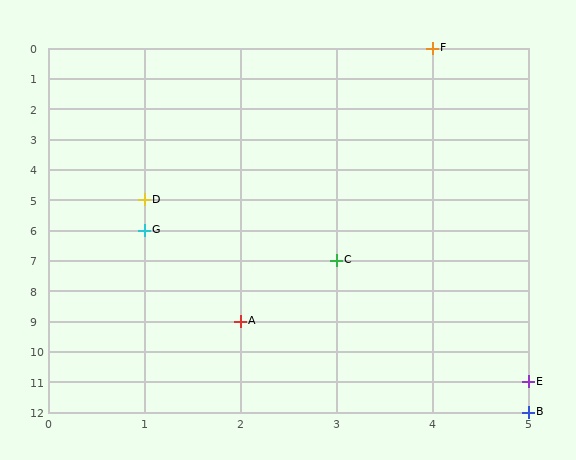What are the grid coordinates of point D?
Point D is at grid coordinates (1, 5).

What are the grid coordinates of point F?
Point F is at grid coordinates (4, 0).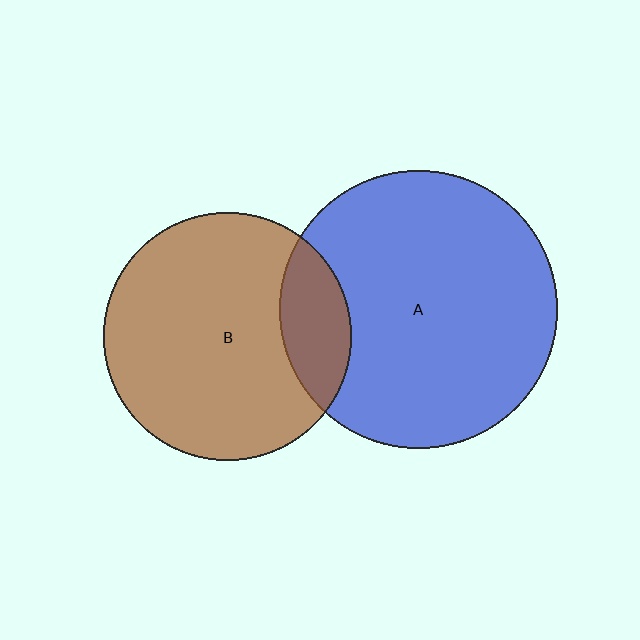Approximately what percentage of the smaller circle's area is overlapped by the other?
Approximately 20%.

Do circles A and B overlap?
Yes.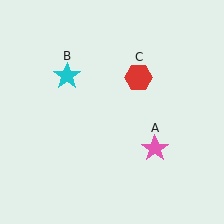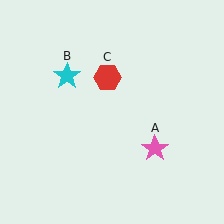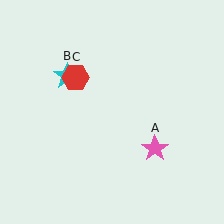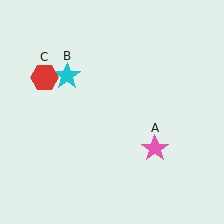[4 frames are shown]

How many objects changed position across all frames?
1 object changed position: red hexagon (object C).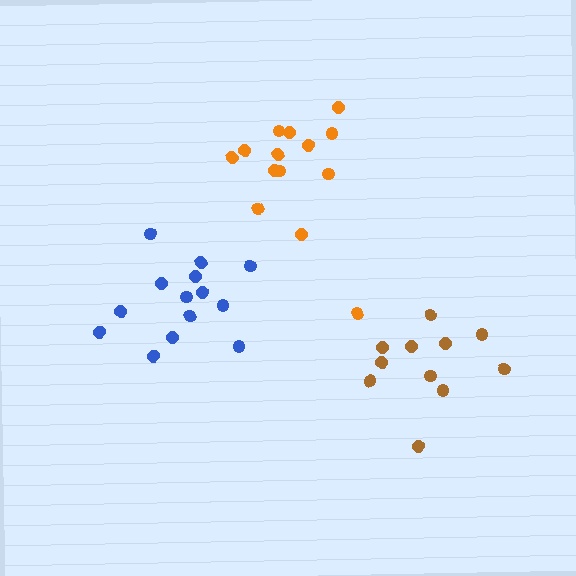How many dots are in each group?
Group 1: 14 dots, Group 2: 11 dots, Group 3: 14 dots (39 total).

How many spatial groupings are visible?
There are 3 spatial groupings.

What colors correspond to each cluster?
The clusters are colored: blue, brown, orange.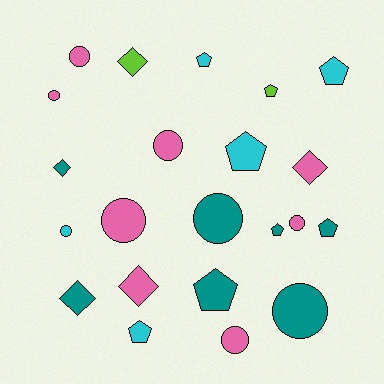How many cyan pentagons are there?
There are 4 cyan pentagons.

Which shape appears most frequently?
Circle, with 9 objects.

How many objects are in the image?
There are 22 objects.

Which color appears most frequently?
Pink, with 8 objects.